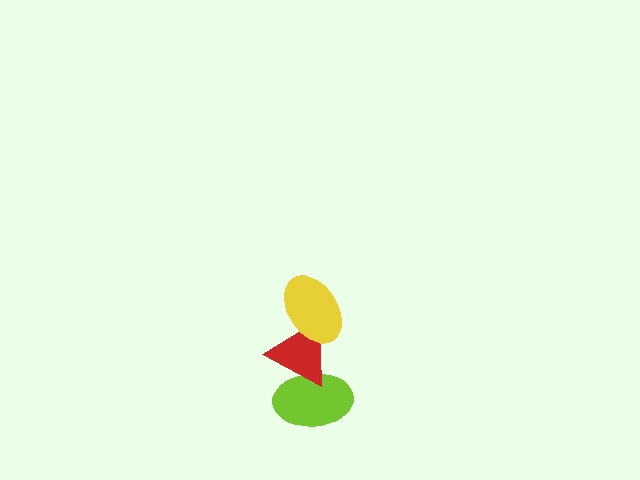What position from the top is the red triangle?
The red triangle is 2nd from the top.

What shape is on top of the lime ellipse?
The red triangle is on top of the lime ellipse.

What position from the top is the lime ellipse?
The lime ellipse is 3rd from the top.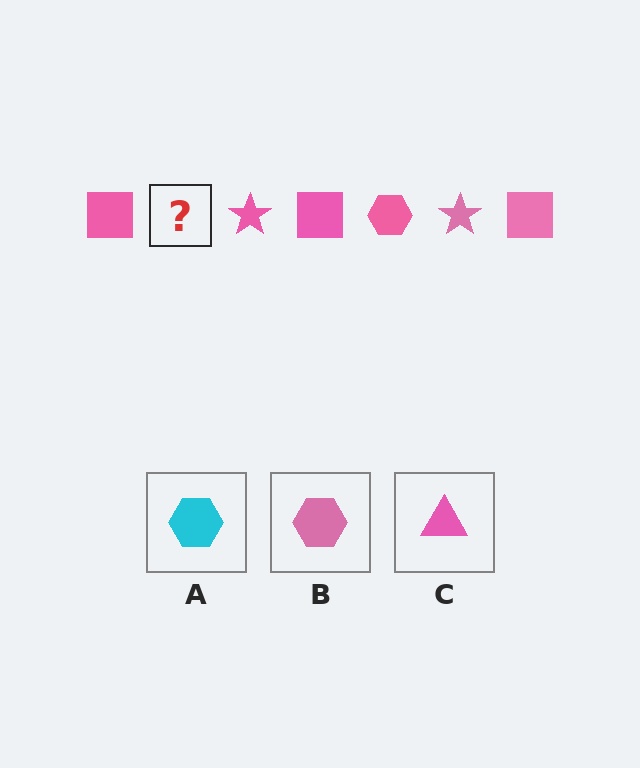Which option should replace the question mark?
Option B.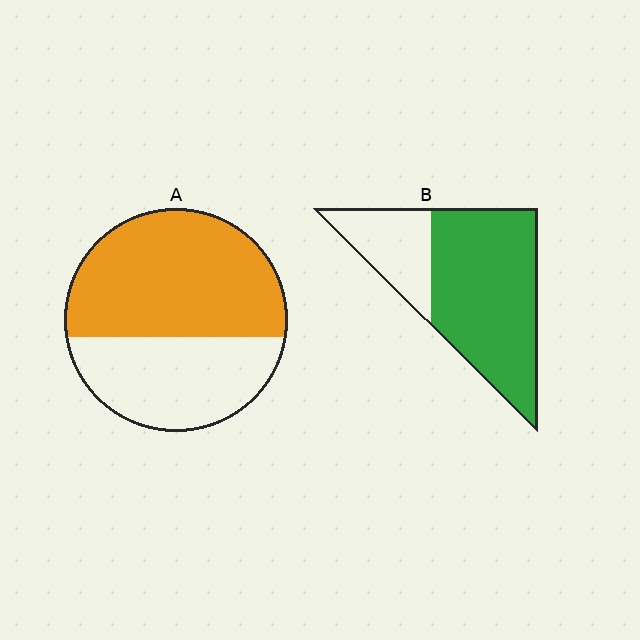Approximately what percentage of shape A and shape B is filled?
A is approximately 60% and B is approximately 70%.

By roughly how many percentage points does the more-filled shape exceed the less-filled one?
By roughly 15 percentage points (B over A).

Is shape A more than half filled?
Yes.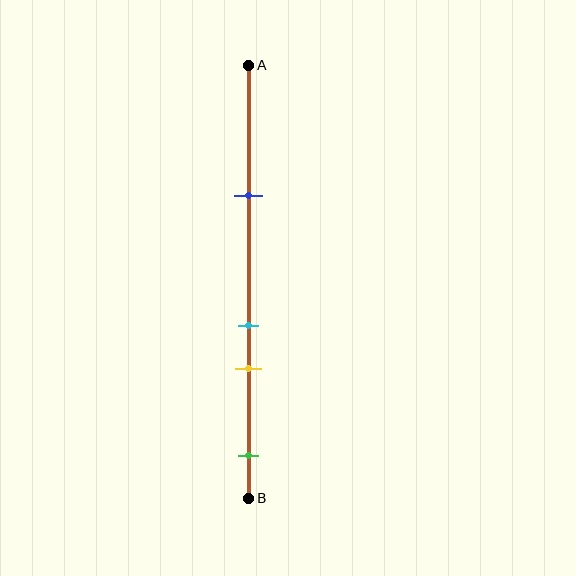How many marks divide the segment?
There are 4 marks dividing the segment.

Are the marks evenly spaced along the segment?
No, the marks are not evenly spaced.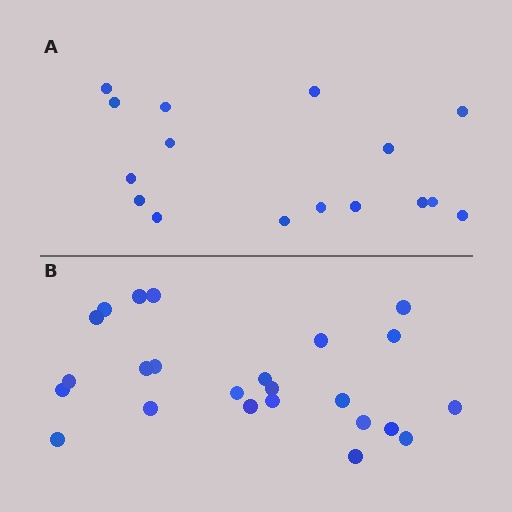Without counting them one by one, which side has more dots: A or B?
Region B (the bottom region) has more dots.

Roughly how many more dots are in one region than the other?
Region B has roughly 8 or so more dots than region A.